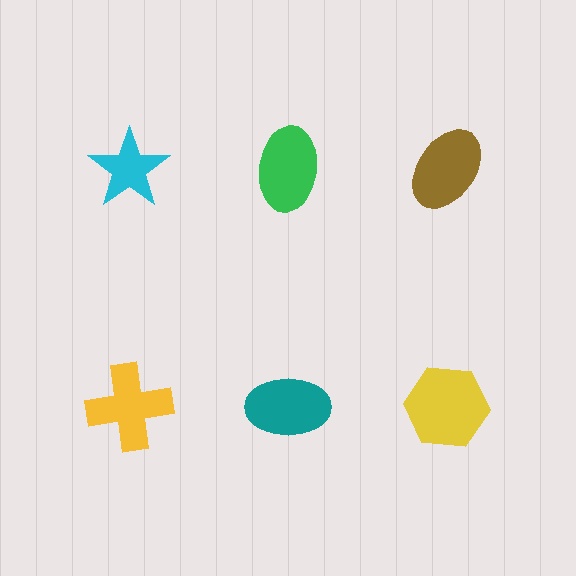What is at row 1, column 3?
A brown ellipse.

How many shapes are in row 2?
3 shapes.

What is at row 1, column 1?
A cyan star.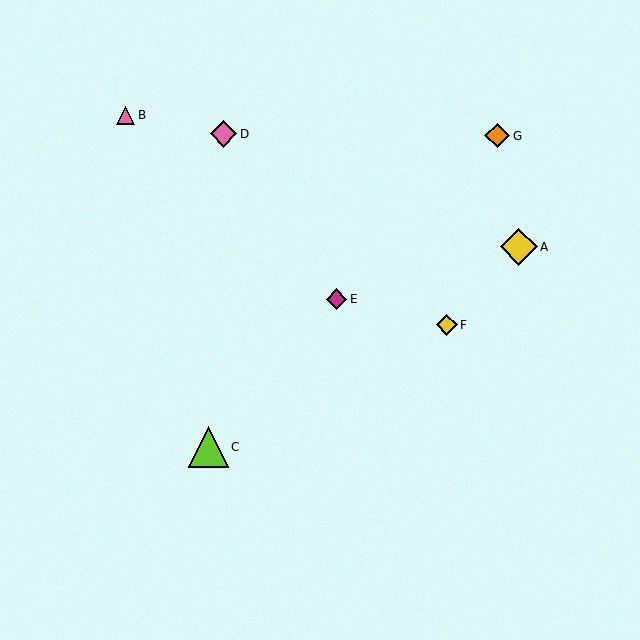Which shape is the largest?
The lime triangle (labeled C) is the largest.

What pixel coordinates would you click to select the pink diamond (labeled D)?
Click at (224, 134) to select the pink diamond D.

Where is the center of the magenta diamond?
The center of the magenta diamond is at (336, 299).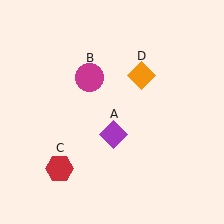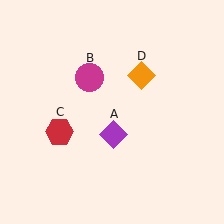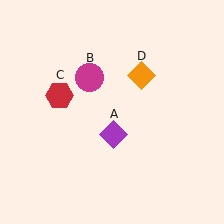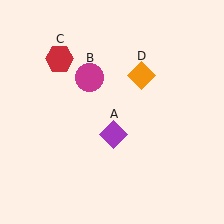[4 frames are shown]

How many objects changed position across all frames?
1 object changed position: red hexagon (object C).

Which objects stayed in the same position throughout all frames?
Purple diamond (object A) and magenta circle (object B) and orange diamond (object D) remained stationary.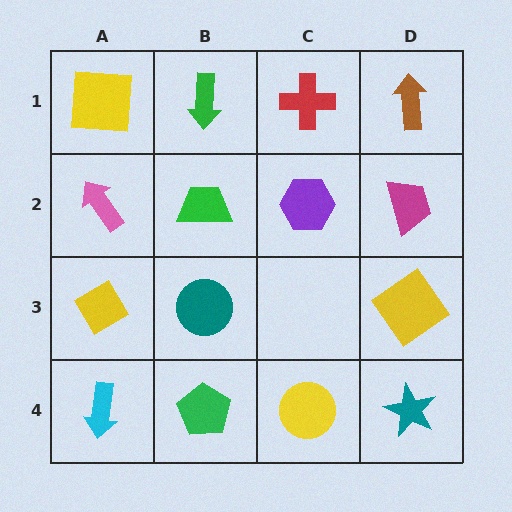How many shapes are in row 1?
4 shapes.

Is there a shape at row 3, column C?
No, that cell is empty.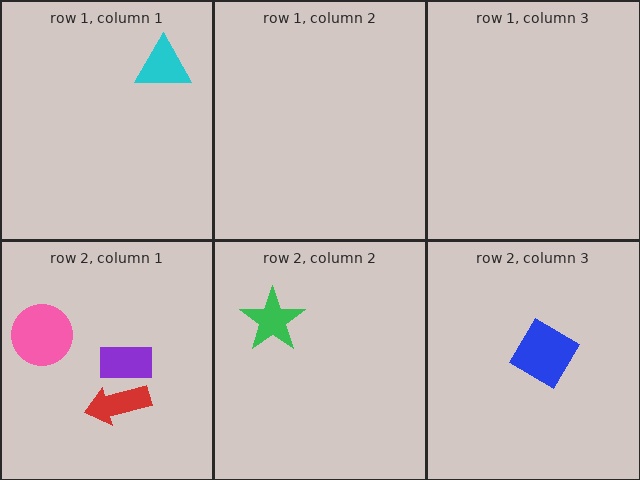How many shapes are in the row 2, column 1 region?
3.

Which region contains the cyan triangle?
The row 1, column 1 region.